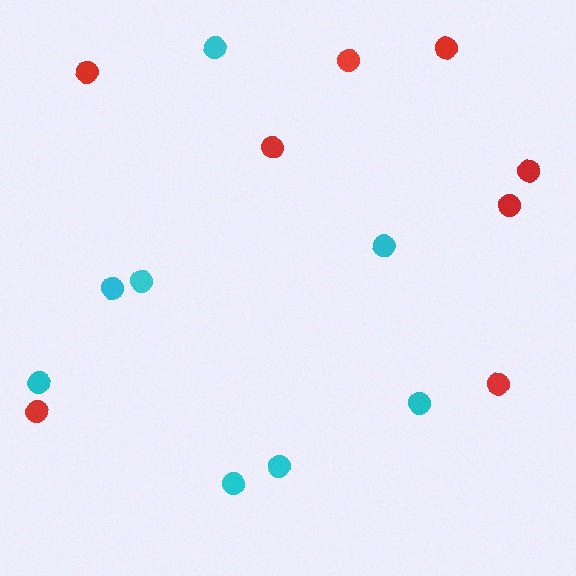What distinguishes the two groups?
There are 2 groups: one group of red circles (8) and one group of cyan circles (8).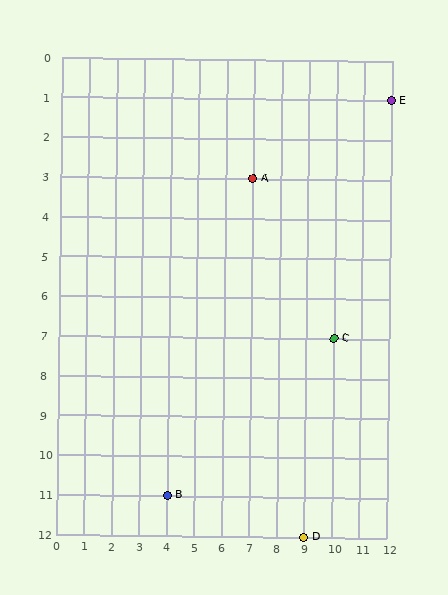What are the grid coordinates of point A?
Point A is at grid coordinates (7, 3).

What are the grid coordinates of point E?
Point E is at grid coordinates (12, 1).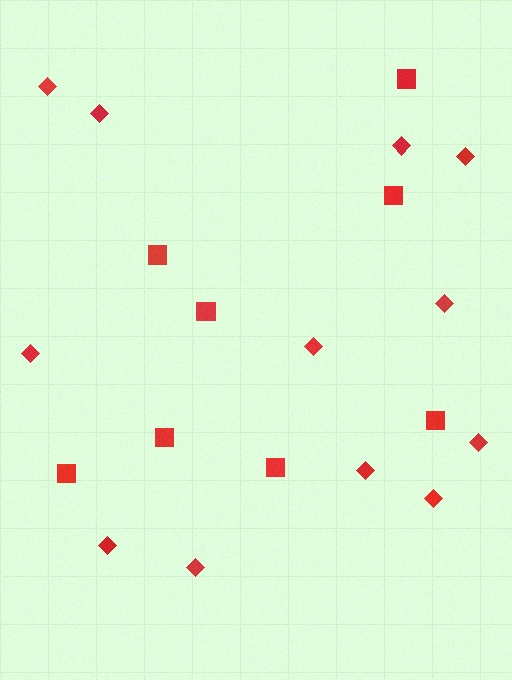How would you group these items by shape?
There are 2 groups: one group of squares (8) and one group of diamonds (12).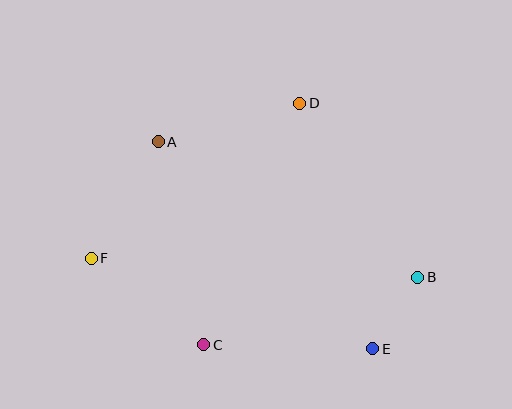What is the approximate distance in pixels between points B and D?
The distance between B and D is approximately 210 pixels.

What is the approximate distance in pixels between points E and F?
The distance between E and F is approximately 296 pixels.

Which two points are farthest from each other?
Points B and F are farthest from each other.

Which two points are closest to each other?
Points B and E are closest to each other.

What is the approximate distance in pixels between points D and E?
The distance between D and E is approximately 256 pixels.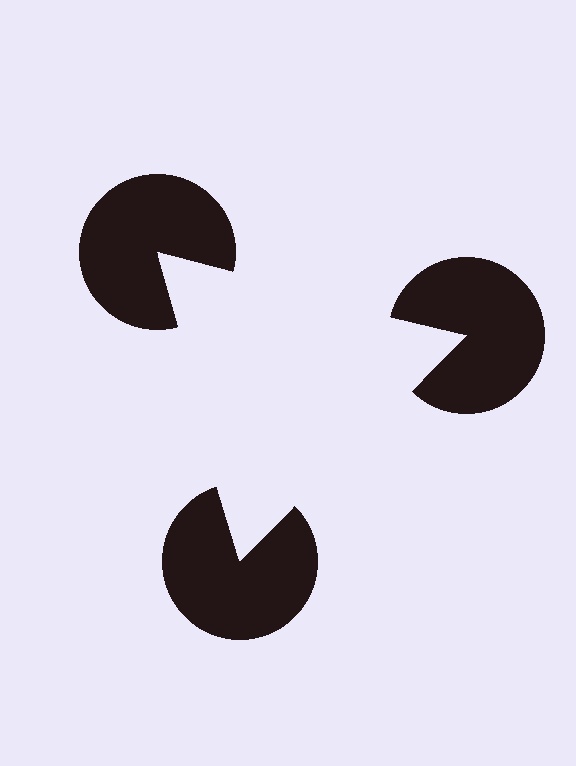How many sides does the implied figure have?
3 sides.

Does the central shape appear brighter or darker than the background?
It typically appears slightly brighter than the background, even though no actual brightness change is drawn.